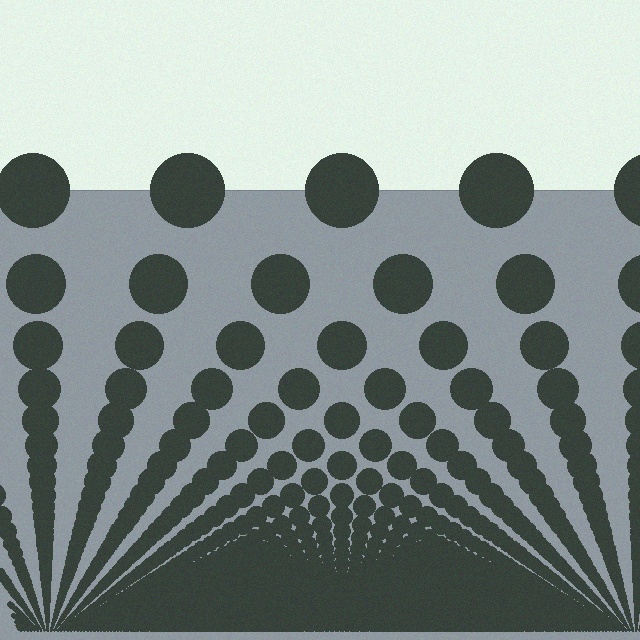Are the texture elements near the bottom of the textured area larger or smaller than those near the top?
Smaller. The gradient is inverted — elements near the bottom are smaller and denser.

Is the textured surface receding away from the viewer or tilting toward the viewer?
The surface appears to tilt toward the viewer. Texture elements get larger and sparser toward the top.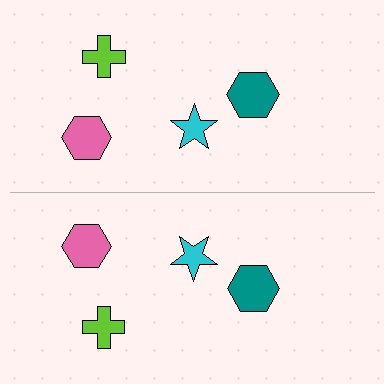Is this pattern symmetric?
Yes, this pattern has bilateral (reflection) symmetry.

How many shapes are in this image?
There are 8 shapes in this image.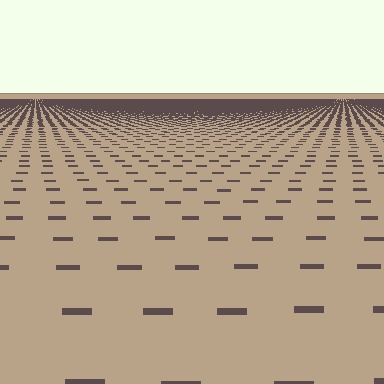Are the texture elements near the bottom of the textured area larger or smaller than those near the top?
Larger. Near the bottom, elements are closer to the viewer and appear at a bigger on-screen size.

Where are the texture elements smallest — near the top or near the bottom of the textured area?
Near the top.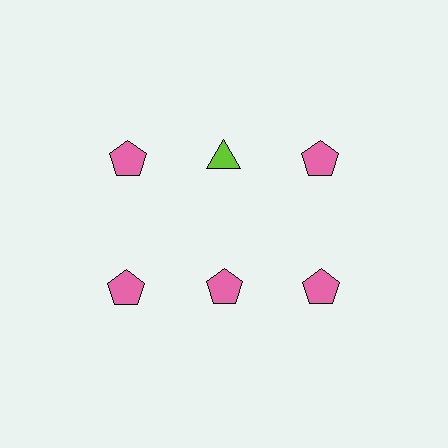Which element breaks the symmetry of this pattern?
The lime triangle in the top row, second from left column breaks the symmetry. All other shapes are pink pentagons.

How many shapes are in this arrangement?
There are 6 shapes arranged in a grid pattern.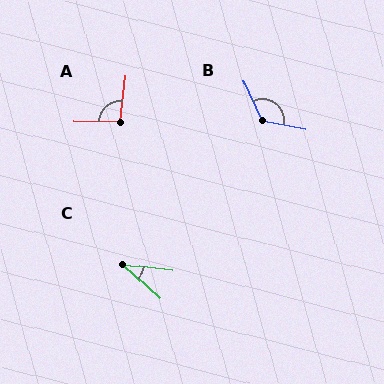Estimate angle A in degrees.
Approximately 97 degrees.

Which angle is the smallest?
C, at approximately 35 degrees.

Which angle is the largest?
B, at approximately 125 degrees.